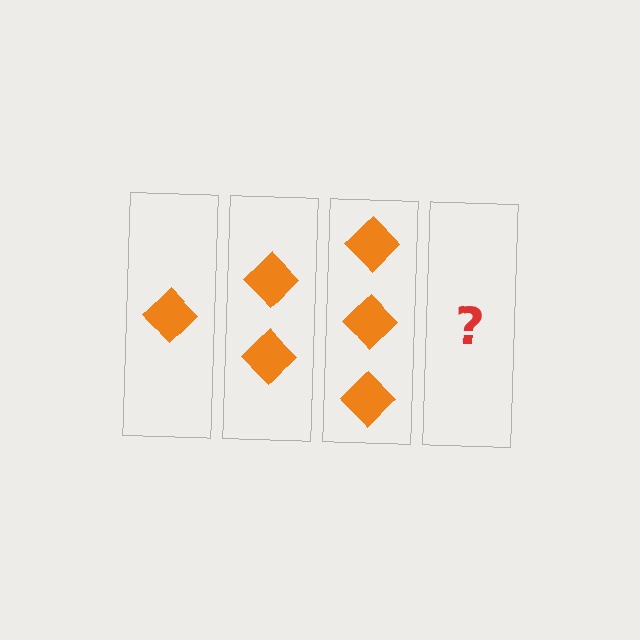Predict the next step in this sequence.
The next step is 4 diamonds.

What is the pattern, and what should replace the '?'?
The pattern is that each step adds one more diamond. The '?' should be 4 diamonds.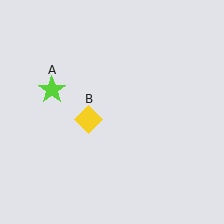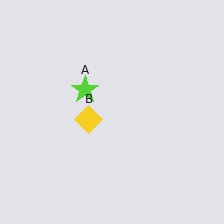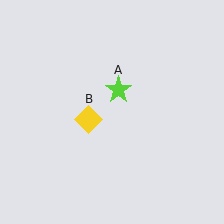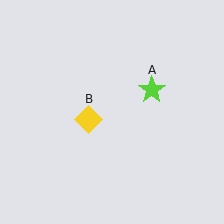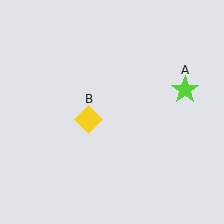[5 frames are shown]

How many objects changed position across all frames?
1 object changed position: lime star (object A).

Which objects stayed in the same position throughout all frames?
Yellow diamond (object B) remained stationary.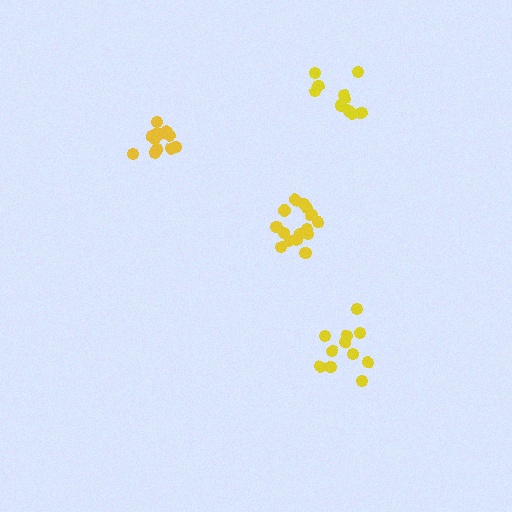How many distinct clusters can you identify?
There are 4 distinct clusters.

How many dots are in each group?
Group 1: 11 dots, Group 2: 15 dots, Group 3: 12 dots, Group 4: 11 dots (49 total).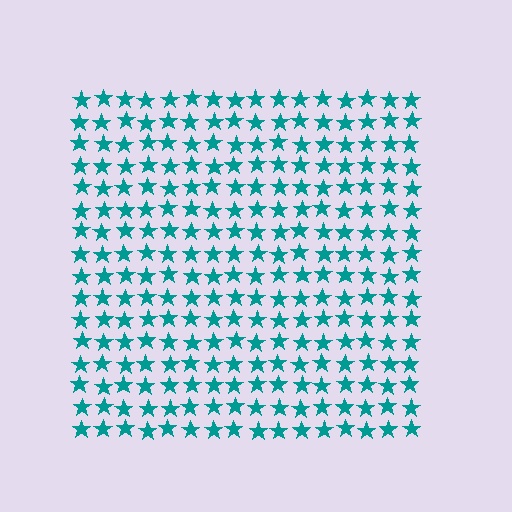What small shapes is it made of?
It is made of small stars.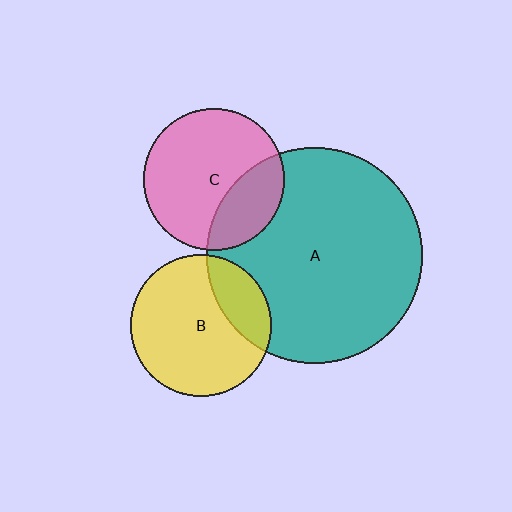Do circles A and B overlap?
Yes.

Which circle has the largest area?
Circle A (teal).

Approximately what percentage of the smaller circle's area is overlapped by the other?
Approximately 25%.